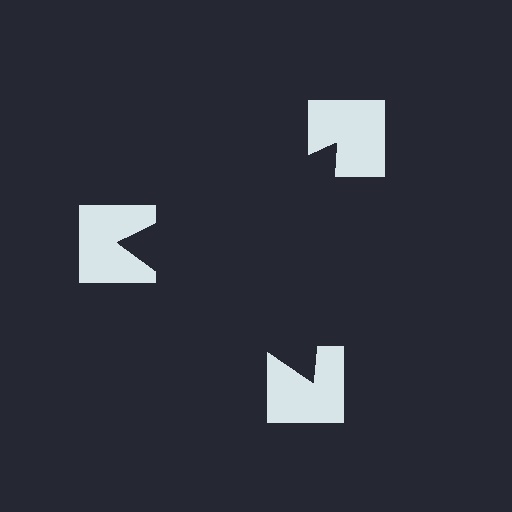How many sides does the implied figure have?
3 sides.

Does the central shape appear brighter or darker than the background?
It typically appears slightly darker than the background, even though no actual brightness change is drawn.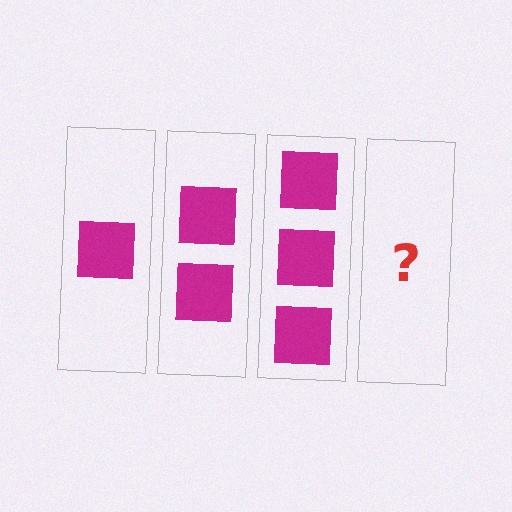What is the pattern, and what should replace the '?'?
The pattern is that each step adds one more square. The '?' should be 4 squares.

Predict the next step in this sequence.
The next step is 4 squares.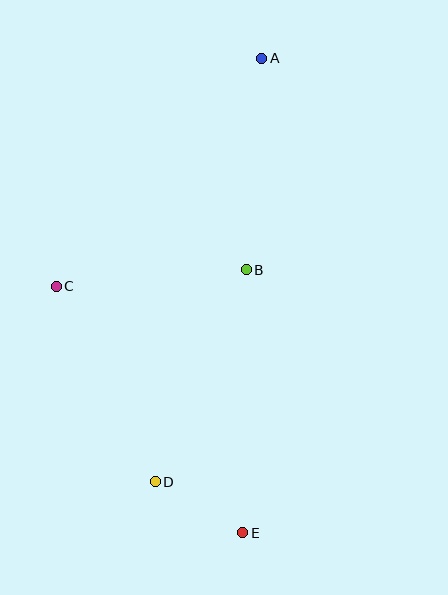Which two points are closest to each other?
Points D and E are closest to each other.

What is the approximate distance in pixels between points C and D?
The distance between C and D is approximately 219 pixels.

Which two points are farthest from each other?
Points A and E are farthest from each other.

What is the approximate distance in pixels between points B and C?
The distance between B and C is approximately 191 pixels.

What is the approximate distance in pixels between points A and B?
The distance between A and B is approximately 212 pixels.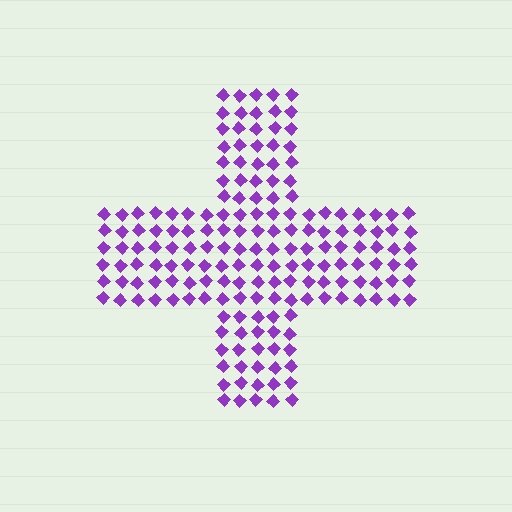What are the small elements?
The small elements are diamonds.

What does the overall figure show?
The overall figure shows a cross.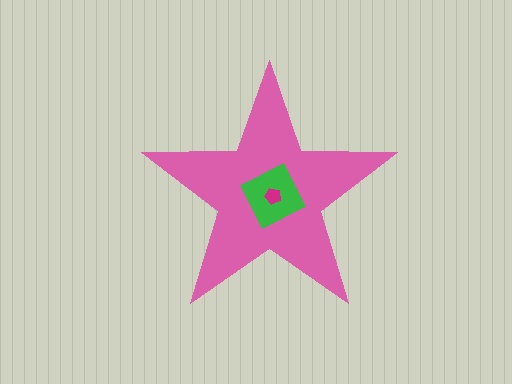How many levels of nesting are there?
3.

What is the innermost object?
The magenta pentagon.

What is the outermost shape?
The pink star.